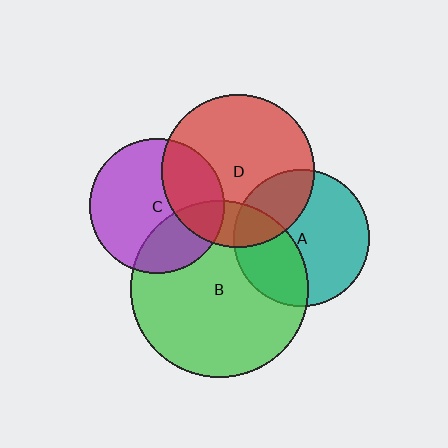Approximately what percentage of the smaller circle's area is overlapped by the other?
Approximately 30%.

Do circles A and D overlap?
Yes.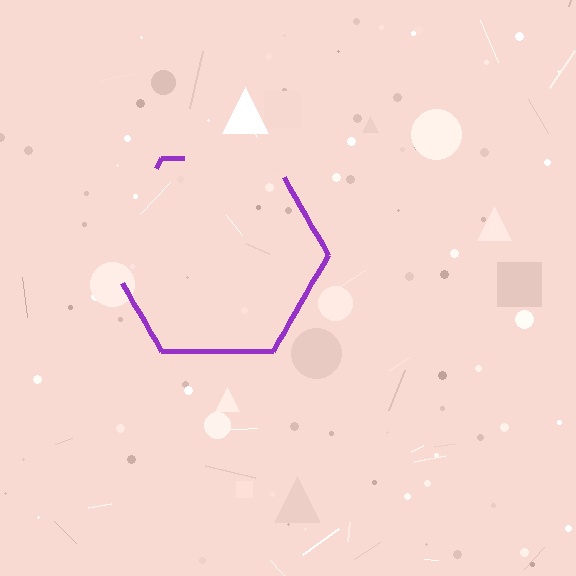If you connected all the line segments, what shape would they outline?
They would outline a hexagon.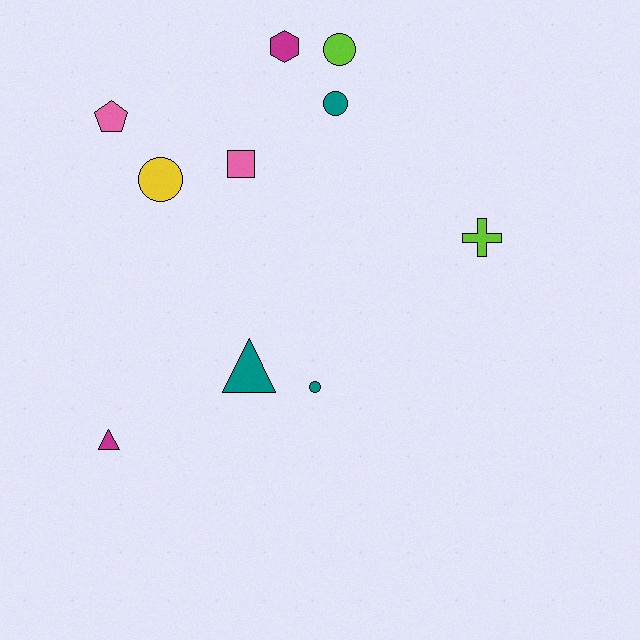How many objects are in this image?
There are 10 objects.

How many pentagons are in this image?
There is 1 pentagon.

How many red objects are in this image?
There are no red objects.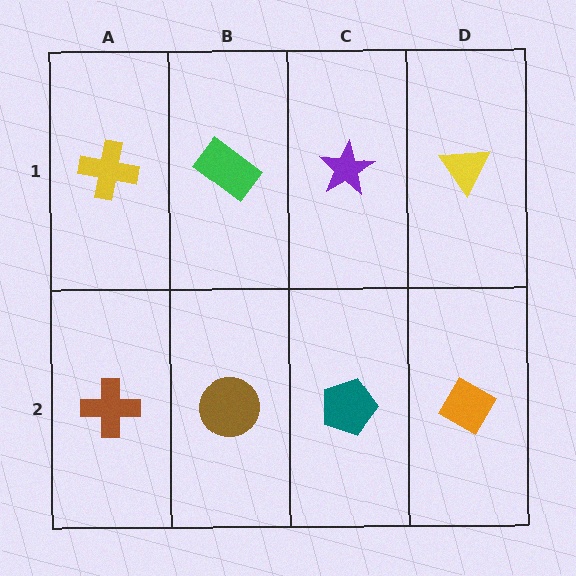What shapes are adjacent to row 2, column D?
A yellow triangle (row 1, column D), a teal pentagon (row 2, column C).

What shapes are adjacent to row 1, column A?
A brown cross (row 2, column A), a green rectangle (row 1, column B).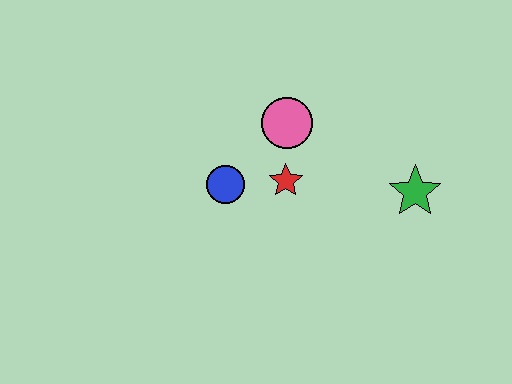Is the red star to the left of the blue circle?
No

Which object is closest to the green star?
The red star is closest to the green star.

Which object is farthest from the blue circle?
The green star is farthest from the blue circle.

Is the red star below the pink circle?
Yes